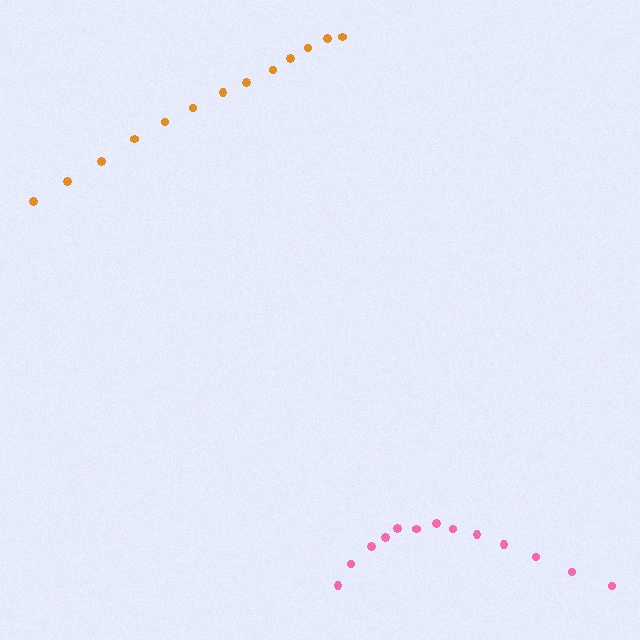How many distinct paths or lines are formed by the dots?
There are 2 distinct paths.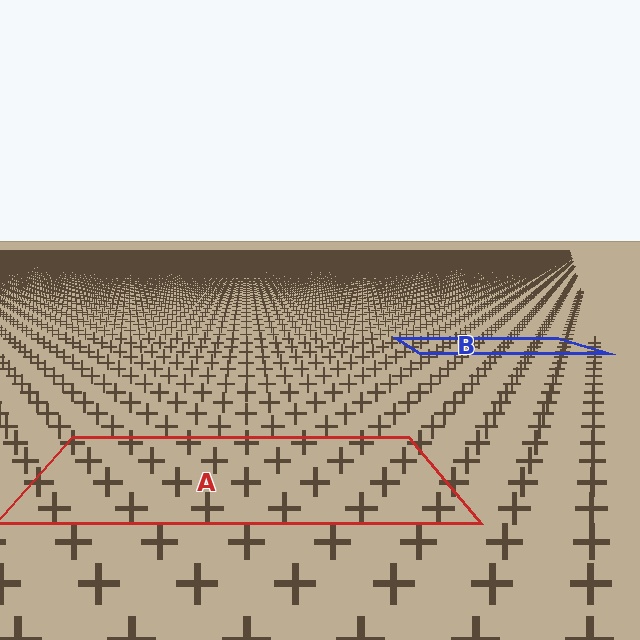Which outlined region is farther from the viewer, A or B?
Region B is farther from the viewer — the texture elements inside it appear smaller and more densely packed.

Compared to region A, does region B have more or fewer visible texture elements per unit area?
Region B has more texture elements per unit area — they are packed more densely because it is farther away.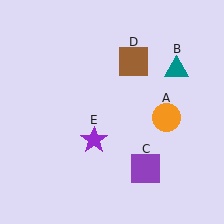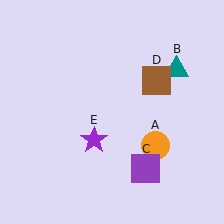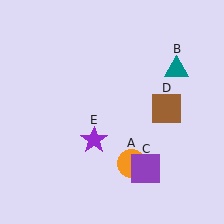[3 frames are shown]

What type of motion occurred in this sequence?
The orange circle (object A), brown square (object D) rotated clockwise around the center of the scene.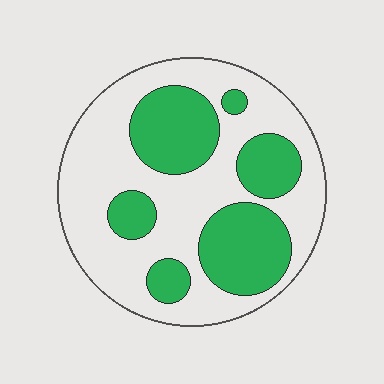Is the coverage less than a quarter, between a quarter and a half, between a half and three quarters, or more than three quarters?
Between a quarter and a half.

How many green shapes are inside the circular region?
6.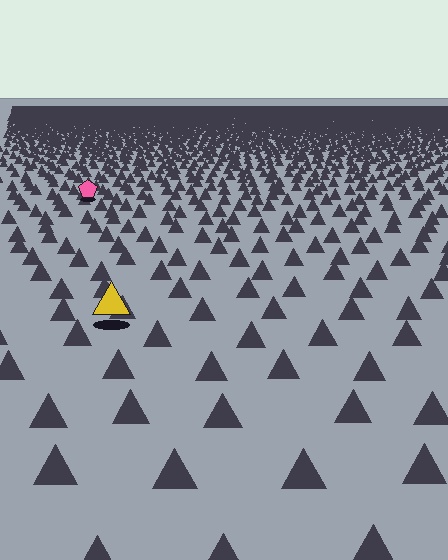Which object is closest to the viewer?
The yellow triangle is closest. The texture marks near it are larger and more spread out.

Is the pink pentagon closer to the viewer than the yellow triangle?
No. The yellow triangle is closer — you can tell from the texture gradient: the ground texture is coarser near it.